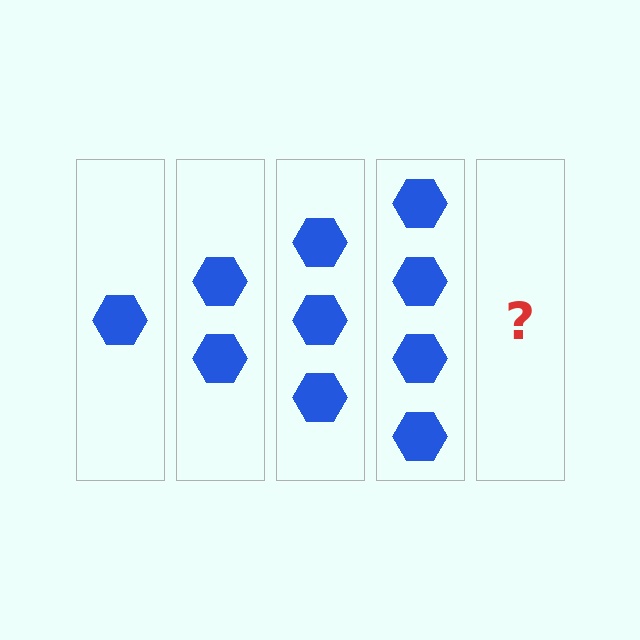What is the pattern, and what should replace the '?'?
The pattern is that each step adds one more hexagon. The '?' should be 5 hexagons.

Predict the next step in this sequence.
The next step is 5 hexagons.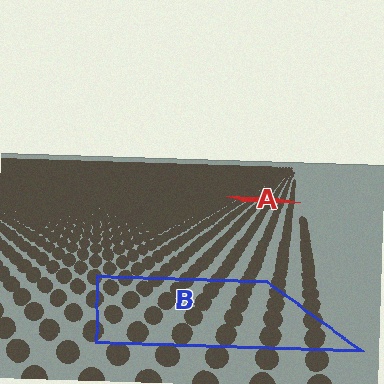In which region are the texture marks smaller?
The texture marks are smaller in region A, because it is farther away.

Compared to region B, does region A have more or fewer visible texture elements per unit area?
Region A has more texture elements per unit area — they are packed more densely because it is farther away.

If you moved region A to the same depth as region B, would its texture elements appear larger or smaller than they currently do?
They would appear larger. At a closer depth, the same texture elements are projected at a bigger on-screen size.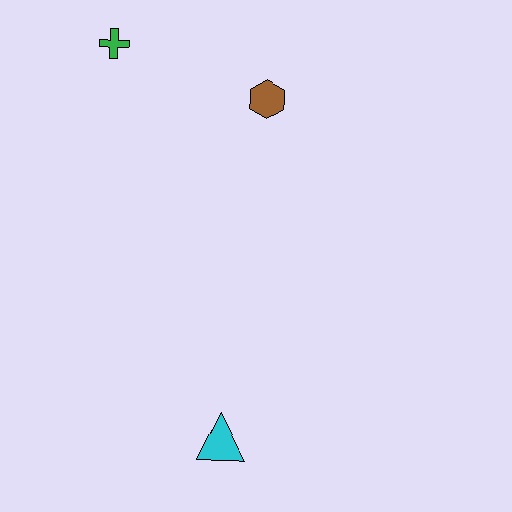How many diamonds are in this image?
There are no diamonds.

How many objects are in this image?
There are 3 objects.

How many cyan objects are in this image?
There is 1 cyan object.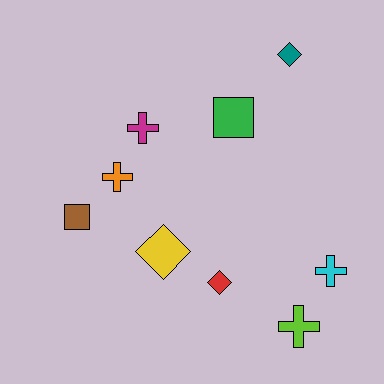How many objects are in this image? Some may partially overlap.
There are 9 objects.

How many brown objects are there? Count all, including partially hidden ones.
There is 1 brown object.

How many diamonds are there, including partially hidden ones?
There are 3 diamonds.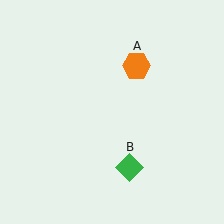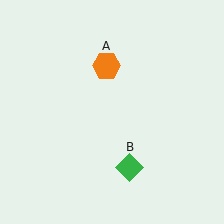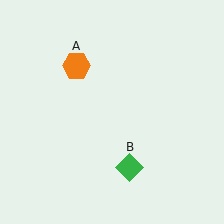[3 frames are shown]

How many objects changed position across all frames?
1 object changed position: orange hexagon (object A).